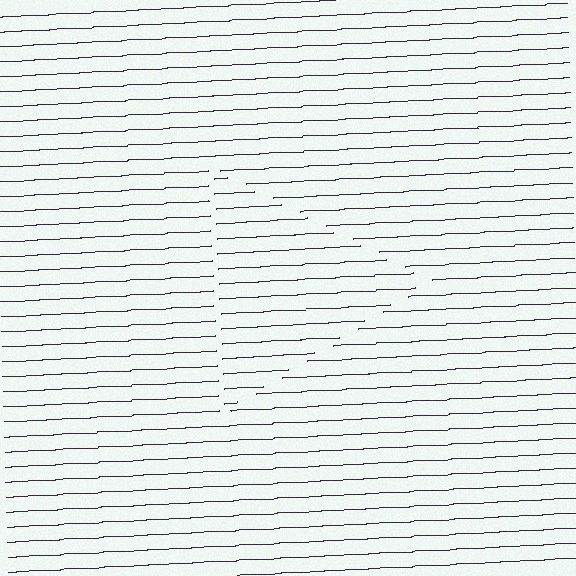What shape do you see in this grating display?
An illusory triangle. The interior of the shape contains the same grating, shifted by half a period — the contour is defined by the phase discontinuity where line-ends from the inner and outer gratings abut.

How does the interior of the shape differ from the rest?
The interior of the shape contains the same grating, shifted by half a period — the contour is defined by the phase discontinuity where line-ends from the inner and outer gratings abut.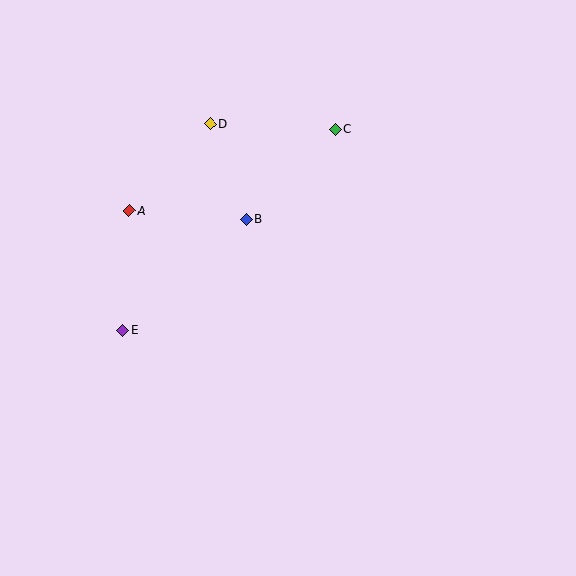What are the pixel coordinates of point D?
Point D is at (211, 124).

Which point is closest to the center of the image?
Point B at (246, 219) is closest to the center.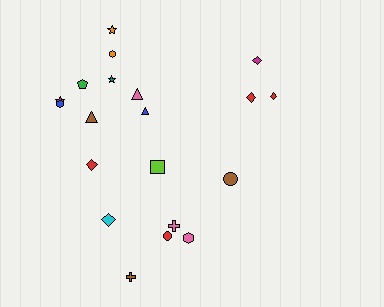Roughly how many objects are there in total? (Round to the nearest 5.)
Roughly 20 objects in total.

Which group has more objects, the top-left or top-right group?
The top-left group.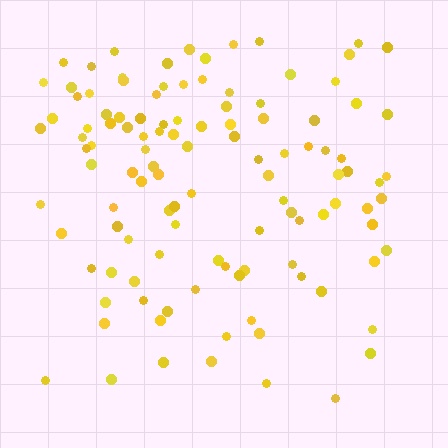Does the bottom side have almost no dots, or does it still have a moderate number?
Still a moderate number, just noticeably fewer than the top.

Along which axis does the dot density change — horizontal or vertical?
Vertical.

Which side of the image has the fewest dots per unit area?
The bottom.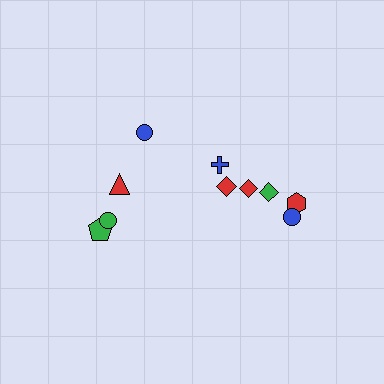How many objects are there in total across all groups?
There are 10 objects.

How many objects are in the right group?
There are 6 objects.